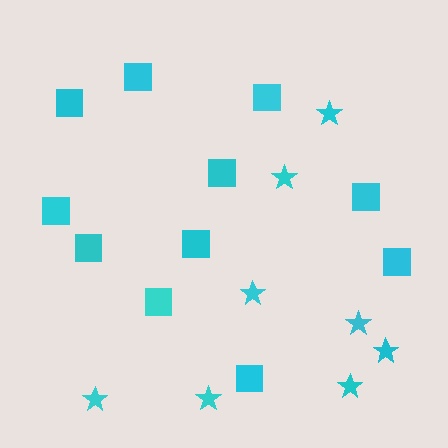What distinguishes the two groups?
There are 2 groups: one group of squares (11) and one group of stars (8).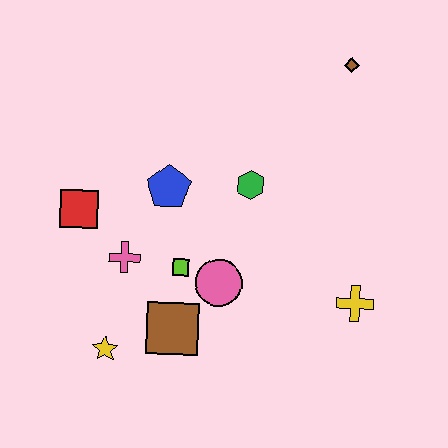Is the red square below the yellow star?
No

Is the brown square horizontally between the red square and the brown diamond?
Yes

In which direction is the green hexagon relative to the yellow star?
The green hexagon is above the yellow star.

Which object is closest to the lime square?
The pink circle is closest to the lime square.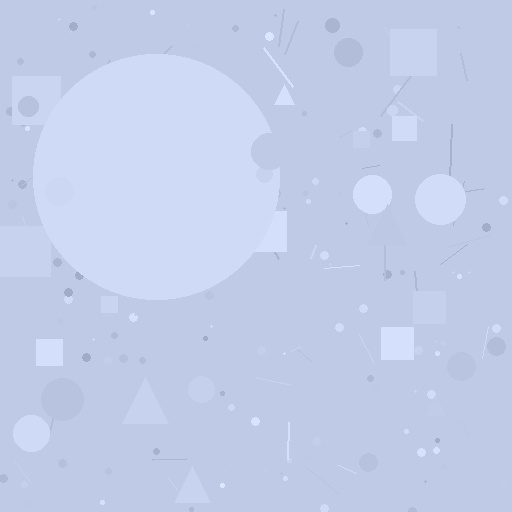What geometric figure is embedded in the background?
A circle is embedded in the background.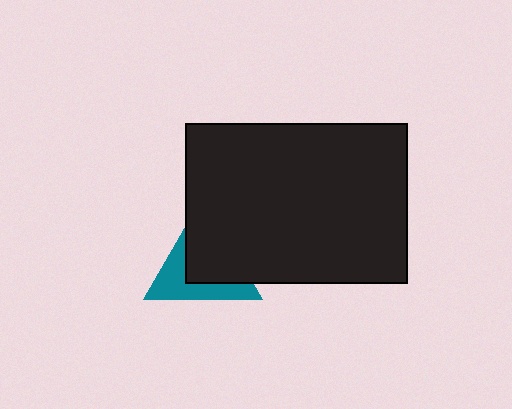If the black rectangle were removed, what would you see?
You would see the complete teal triangle.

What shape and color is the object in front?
The object in front is a black rectangle.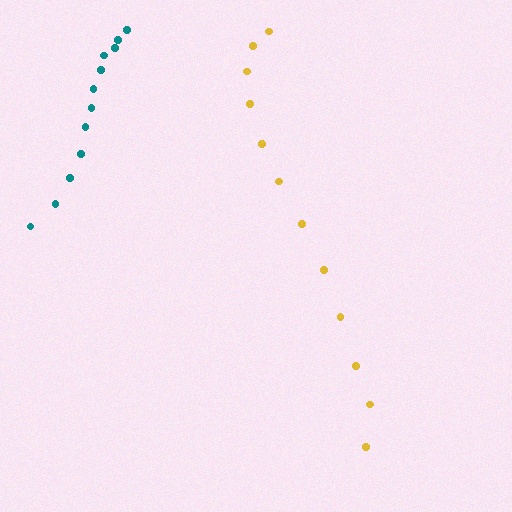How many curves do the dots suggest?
There are 2 distinct paths.